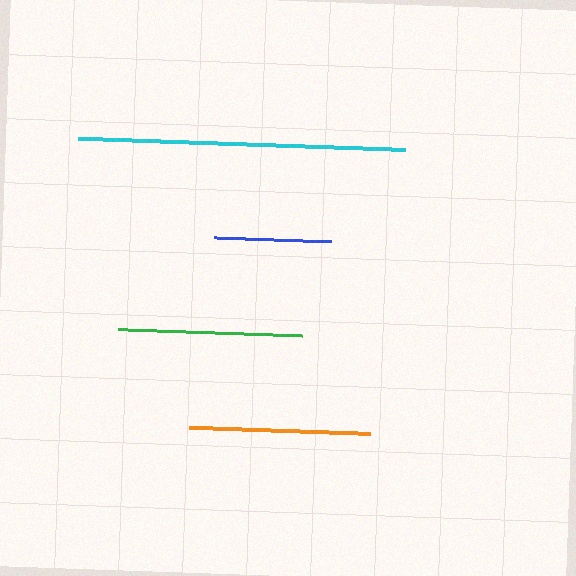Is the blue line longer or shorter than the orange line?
The orange line is longer than the blue line.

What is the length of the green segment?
The green segment is approximately 184 pixels long.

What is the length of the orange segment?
The orange segment is approximately 180 pixels long.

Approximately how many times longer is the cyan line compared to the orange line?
The cyan line is approximately 1.8 times the length of the orange line.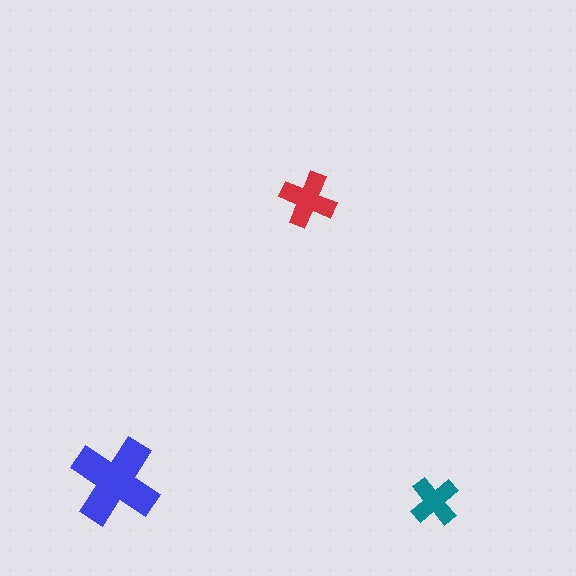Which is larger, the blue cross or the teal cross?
The blue one.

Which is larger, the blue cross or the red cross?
The blue one.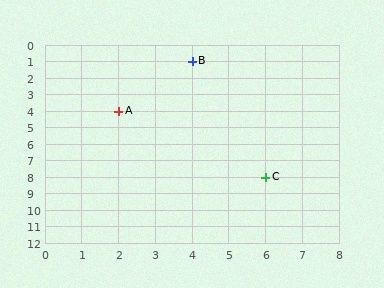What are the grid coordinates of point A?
Point A is at grid coordinates (2, 4).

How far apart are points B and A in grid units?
Points B and A are 2 columns and 3 rows apart (about 3.6 grid units diagonally).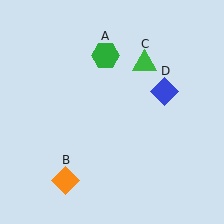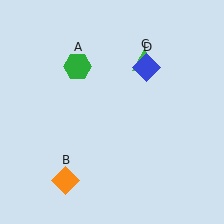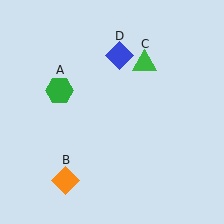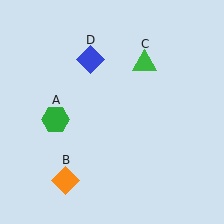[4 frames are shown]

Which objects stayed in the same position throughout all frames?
Orange diamond (object B) and green triangle (object C) remained stationary.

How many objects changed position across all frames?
2 objects changed position: green hexagon (object A), blue diamond (object D).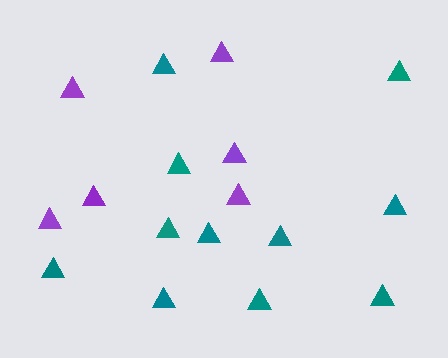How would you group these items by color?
There are 2 groups: one group of teal triangles (11) and one group of purple triangles (6).